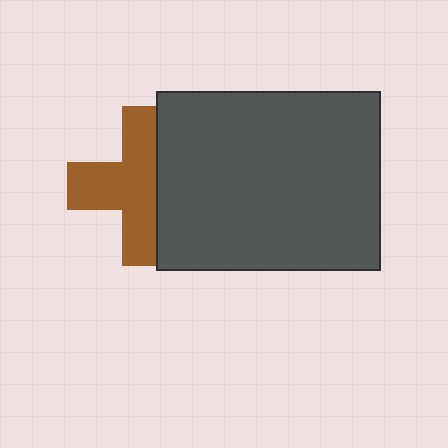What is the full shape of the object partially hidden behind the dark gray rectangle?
The partially hidden object is a brown cross.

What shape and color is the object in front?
The object in front is a dark gray rectangle.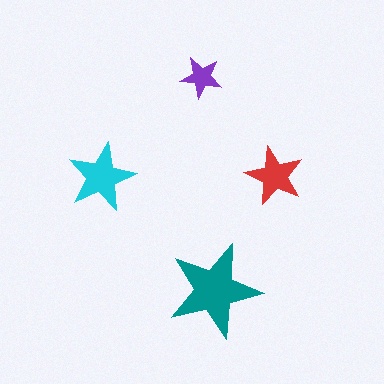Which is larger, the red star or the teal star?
The teal one.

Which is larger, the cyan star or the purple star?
The cyan one.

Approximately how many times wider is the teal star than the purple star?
About 2 times wider.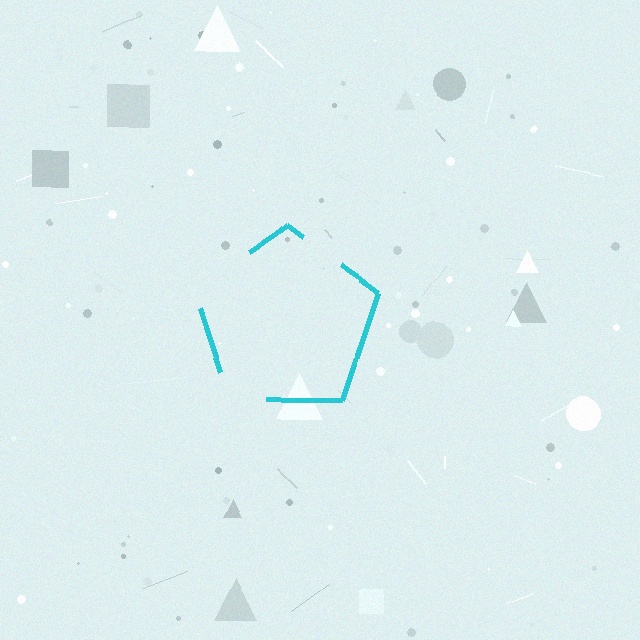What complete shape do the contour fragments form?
The contour fragments form a pentagon.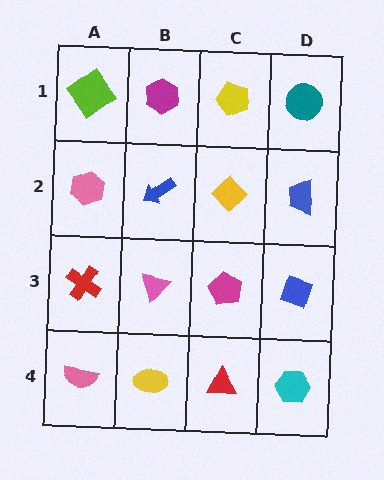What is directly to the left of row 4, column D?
A red triangle.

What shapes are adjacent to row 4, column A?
A red cross (row 3, column A), a yellow ellipse (row 4, column B).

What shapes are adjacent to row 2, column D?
A teal circle (row 1, column D), a blue diamond (row 3, column D), a yellow diamond (row 2, column C).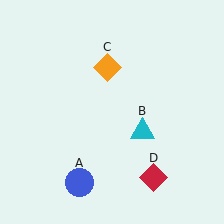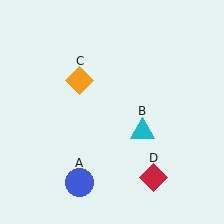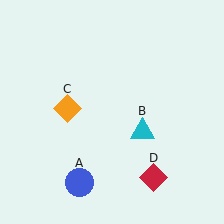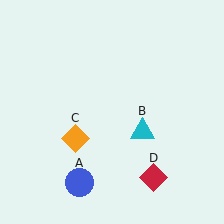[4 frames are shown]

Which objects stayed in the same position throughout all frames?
Blue circle (object A) and cyan triangle (object B) and red diamond (object D) remained stationary.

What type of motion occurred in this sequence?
The orange diamond (object C) rotated counterclockwise around the center of the scene.